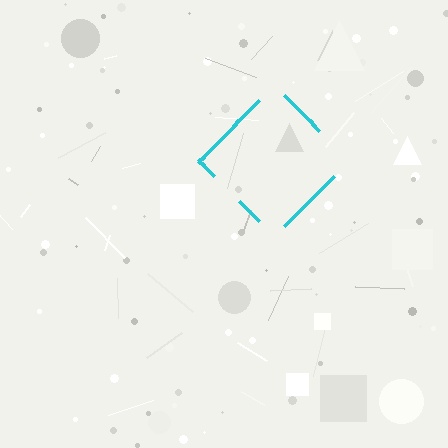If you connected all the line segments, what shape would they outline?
They would outline a diamond.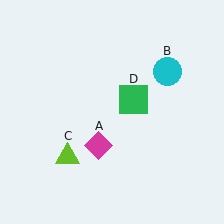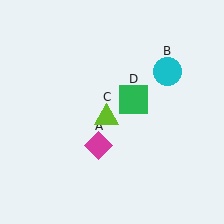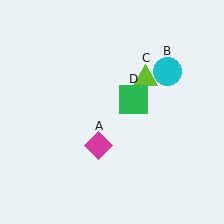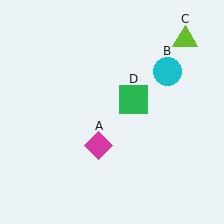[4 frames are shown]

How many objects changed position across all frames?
1 object changed position: lime triangle (object C).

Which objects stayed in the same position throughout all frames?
Magenta diamond (object A) and cyan circle (object B) and green square (object D) remained stationary.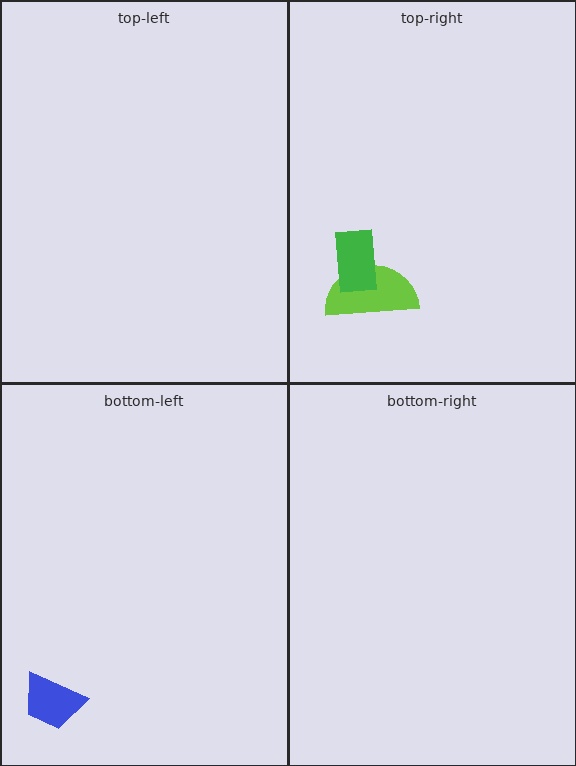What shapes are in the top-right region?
The lime semicircle, the green rectangle.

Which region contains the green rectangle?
The top-right region.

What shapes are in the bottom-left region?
The blue trapezoid.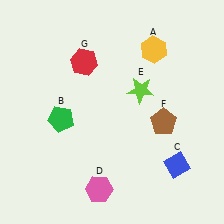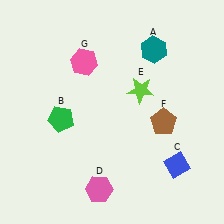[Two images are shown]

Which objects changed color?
A changed from yellow to teal. G changed from red to pink.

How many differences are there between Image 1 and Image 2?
There are 2 differences between the two images.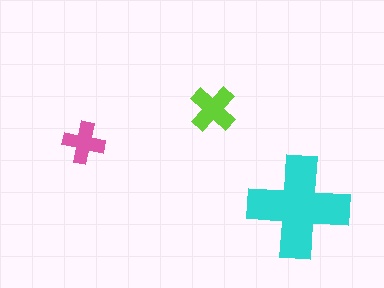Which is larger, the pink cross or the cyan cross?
The cyan one.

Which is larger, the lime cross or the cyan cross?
The cyan one.